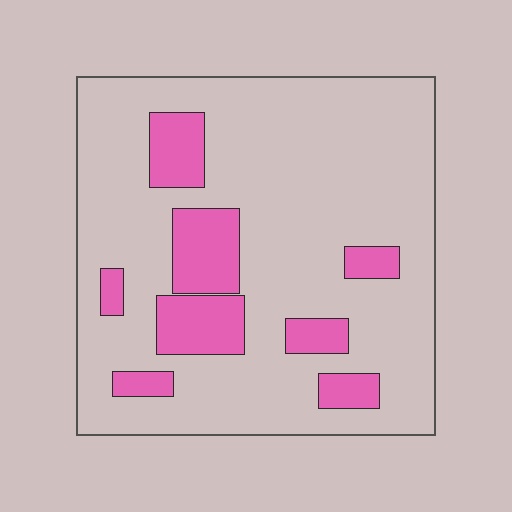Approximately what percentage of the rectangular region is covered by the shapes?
Approximately 20%.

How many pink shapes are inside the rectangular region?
8.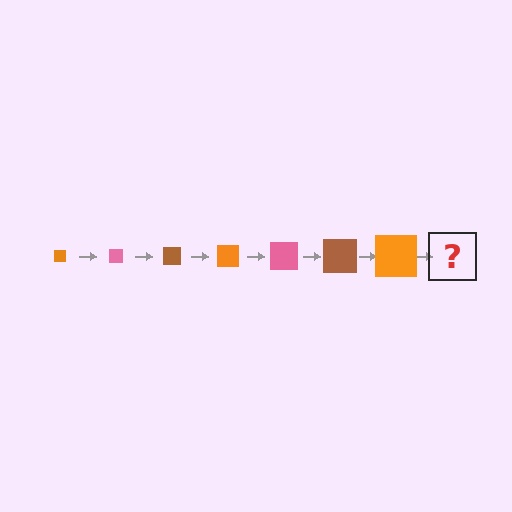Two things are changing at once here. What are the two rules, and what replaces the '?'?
The two rules are that the square grows larger each step and the color cycles through orange, pink, and brown. The '?' should be a pink square, larger than the previous one.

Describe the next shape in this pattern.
It should be a pink square, larger than the previous one.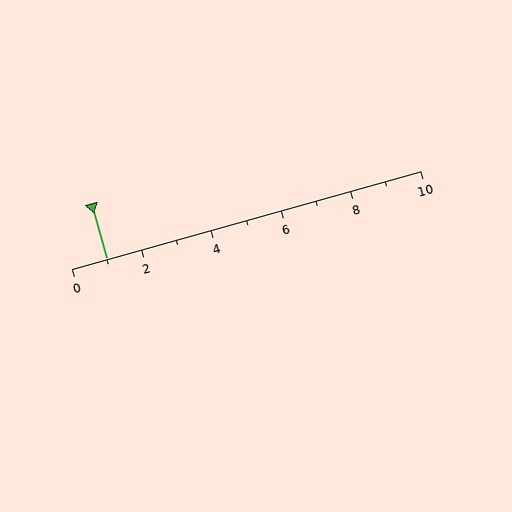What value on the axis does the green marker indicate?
The marker indicates approximately 1.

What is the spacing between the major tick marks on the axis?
The major ticks are spaced 2 apart.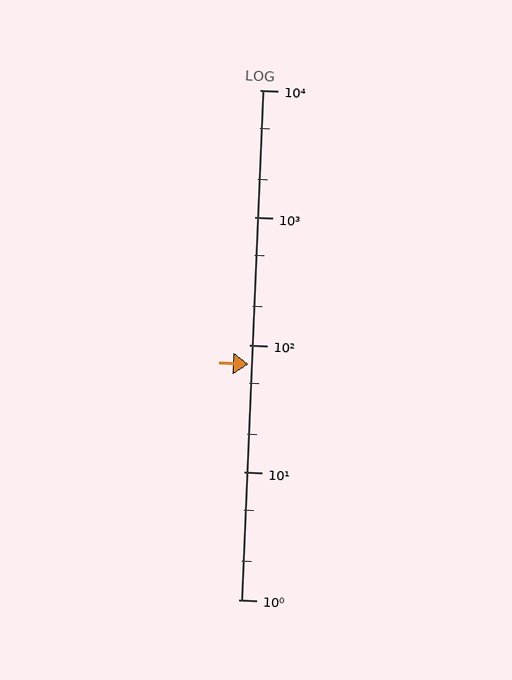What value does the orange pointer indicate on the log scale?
The pointer indicates approximately 70.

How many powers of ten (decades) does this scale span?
The scale spans 4 decades, from 1 to 10000.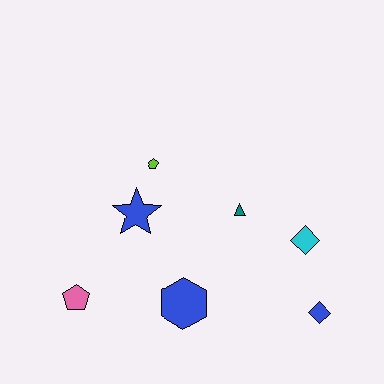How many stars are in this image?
There is 1 star.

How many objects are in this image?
There are 7 objects.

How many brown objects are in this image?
There are no brown objects.